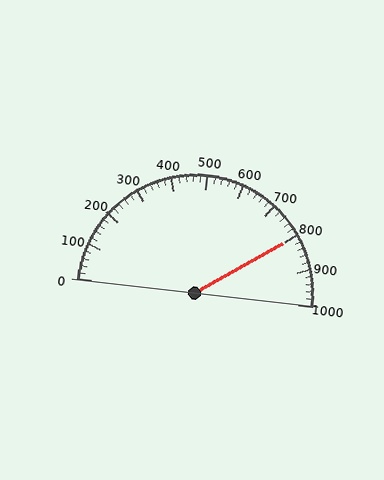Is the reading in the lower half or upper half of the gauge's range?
The reading is in the upper half of the range (0 to 1000).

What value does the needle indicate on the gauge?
The needle indicates approximately 800.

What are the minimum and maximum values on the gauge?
The gauge ranges from 0 to 1000.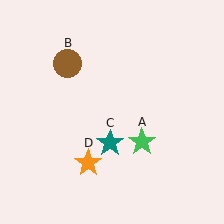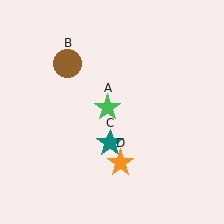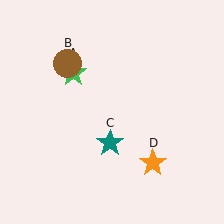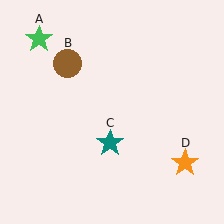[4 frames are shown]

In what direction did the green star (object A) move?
The green star (object A) moved up and to the left.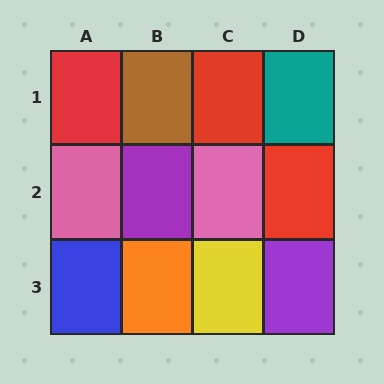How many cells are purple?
2 cells are purple.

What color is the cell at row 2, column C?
Pink.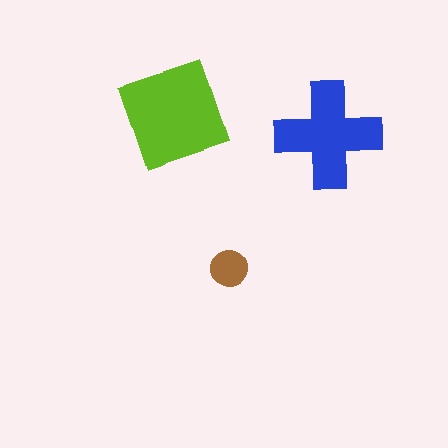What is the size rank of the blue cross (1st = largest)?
2nd.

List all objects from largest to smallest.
The lime diamond, the blue cross, the brown circle.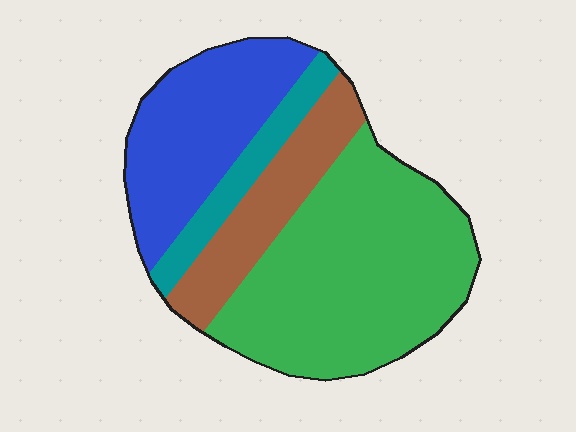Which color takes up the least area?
Teal, at roughly 10%.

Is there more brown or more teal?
Brown.